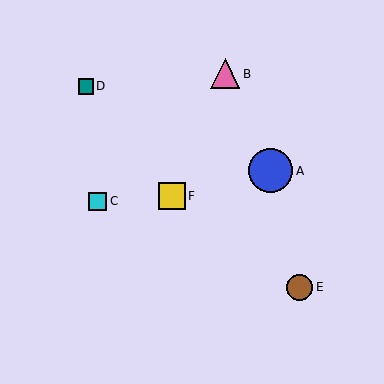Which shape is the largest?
The blue circle (labeled A) is the largest.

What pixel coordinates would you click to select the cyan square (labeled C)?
Click at (98, 201) to select the cyan square C.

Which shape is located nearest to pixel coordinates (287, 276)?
The brown circle (labeled E) at (300, 287) is nearest to that location.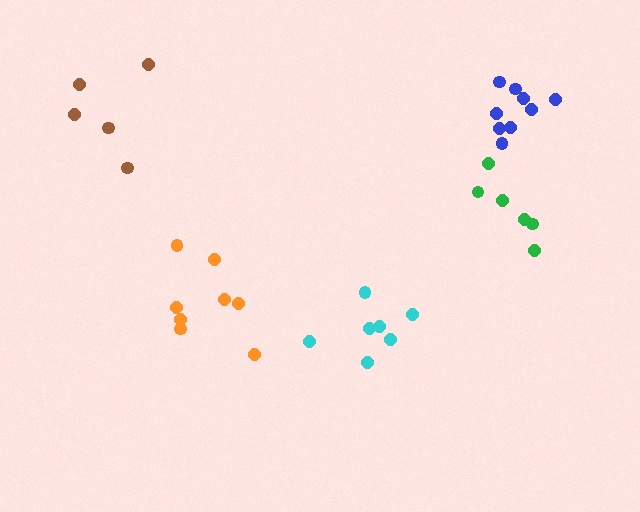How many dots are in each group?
Group 1: 8 dots, Group 2: 7 dots, Group 3: 5 dots, Group 4: 9 dots, Group 5: 6 dots (35 total).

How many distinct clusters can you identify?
There are 5 distinct clusters.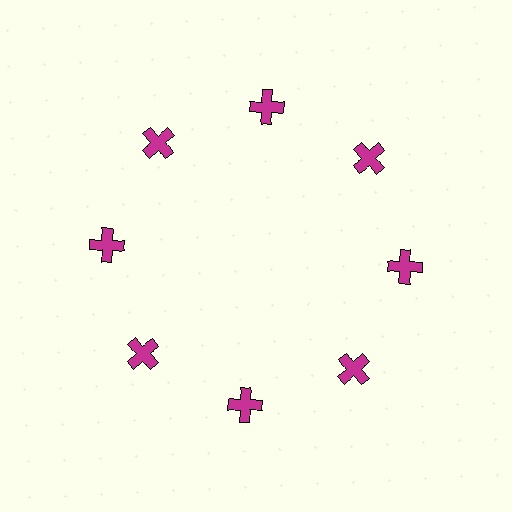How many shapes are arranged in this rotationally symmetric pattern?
There are 8 shapes, arranged in 8 groups of 1.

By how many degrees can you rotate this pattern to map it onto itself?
The pattern maps onto itself every 45 degrees of rotation.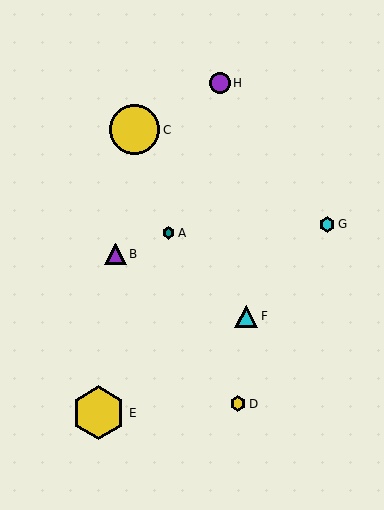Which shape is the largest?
The yellow hexagon (labeled E) is the largest.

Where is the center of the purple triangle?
The center of the purple triangle is at (116, 254).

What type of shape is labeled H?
Shape H is a purple circle.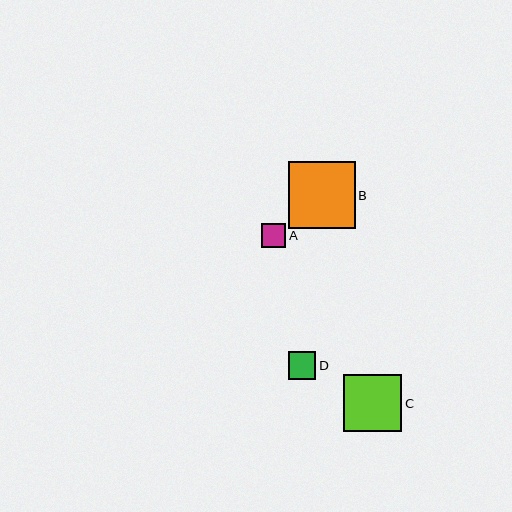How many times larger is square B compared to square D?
Square B is approximately 2.5 times the size of square D.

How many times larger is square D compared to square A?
Square D is approximately 1.1 times the size of square A.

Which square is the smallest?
Square A is the smallest with a size of approximately 24 pixels.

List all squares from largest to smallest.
From largest to smallest: B, C, D, A.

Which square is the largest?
Square B is the largest with a size of approximately 67 pixels.